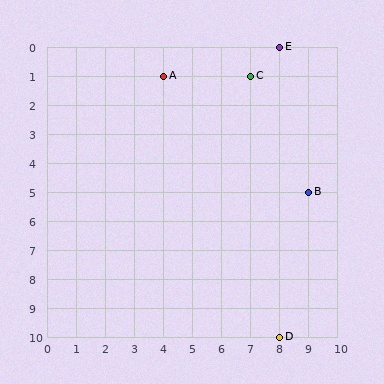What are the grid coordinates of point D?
Point D is at grid coordinates (8, 10).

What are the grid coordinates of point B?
Point B is at grid coordinates (9, 5).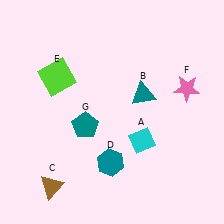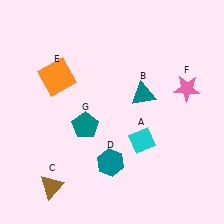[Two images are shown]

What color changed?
The square (E) changed from lime in Image 1 to orange in Image 2.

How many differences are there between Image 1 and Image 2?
There is 1 difference between the two images.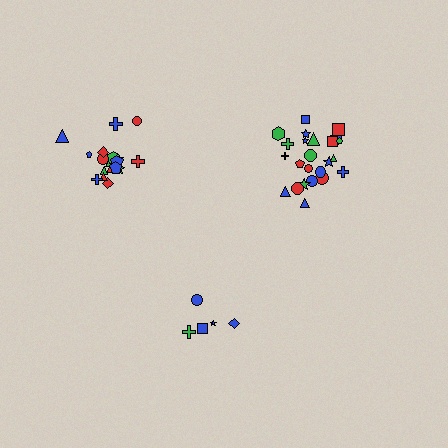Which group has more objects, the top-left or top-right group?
The top-right group.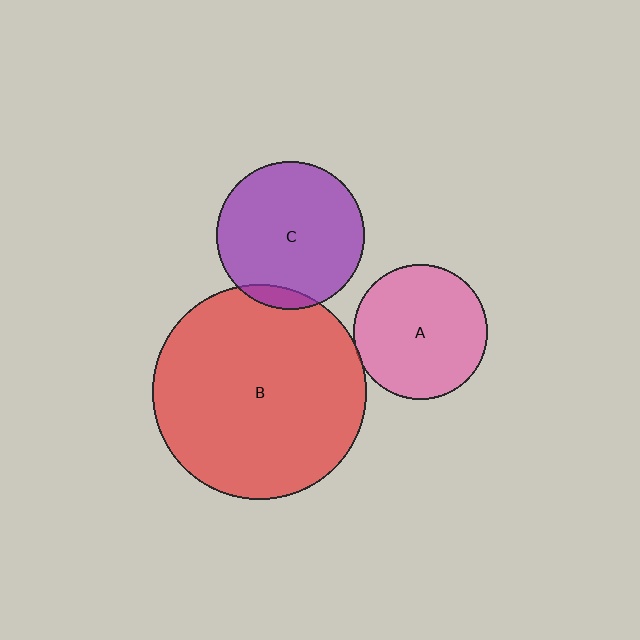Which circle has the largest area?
Circle B (red).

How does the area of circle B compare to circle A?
Approximately 2.5 times.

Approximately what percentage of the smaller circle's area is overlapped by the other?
Approximately 5%.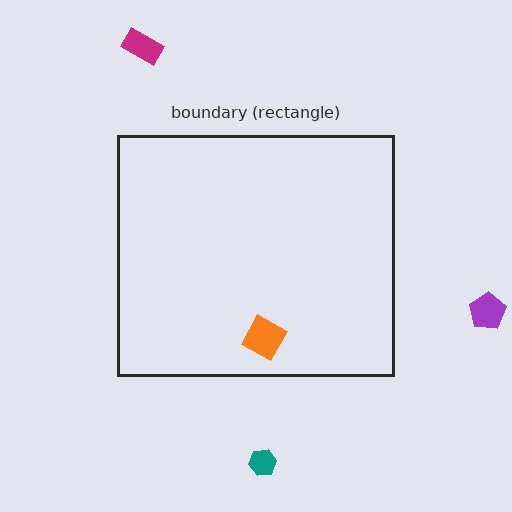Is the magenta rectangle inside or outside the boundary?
Outside.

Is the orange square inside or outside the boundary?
Inside.